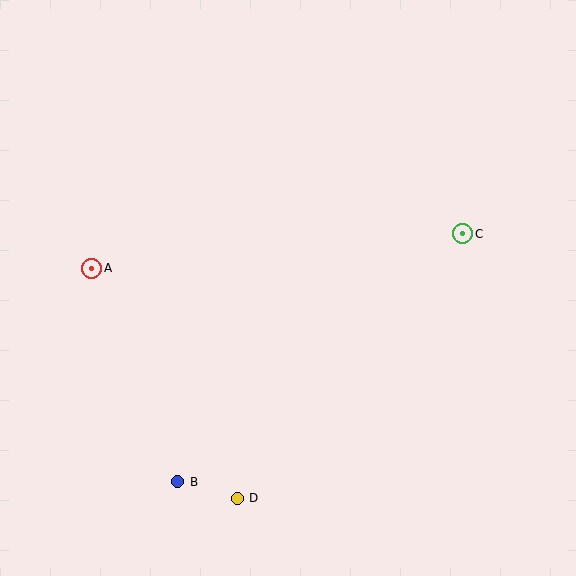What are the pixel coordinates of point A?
Point A is at (92, 268).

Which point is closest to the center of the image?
Point C at (463, 234) is closest to the center.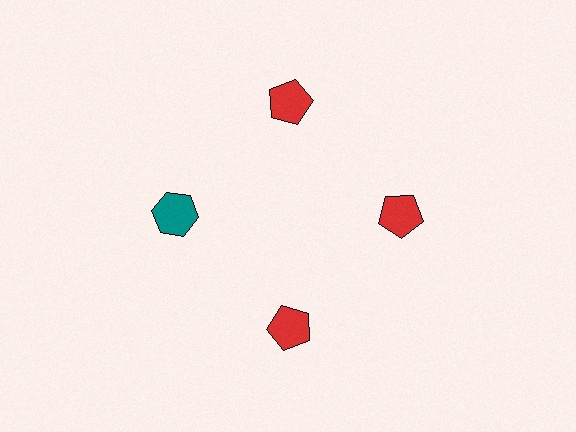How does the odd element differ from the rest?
It differs in both color (teal instead of red) and shape (hexagon instead of pentagon).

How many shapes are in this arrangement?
There are 4 shapes arranged in a ring pattern.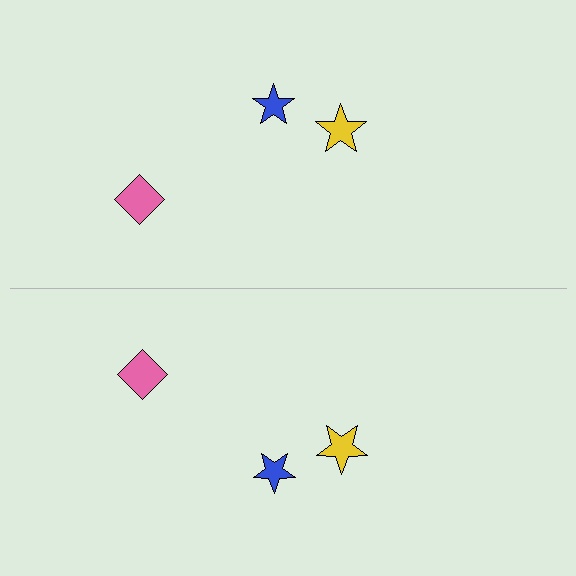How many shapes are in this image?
There are 6 shapes in this image.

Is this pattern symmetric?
Yes, this pattern has bilateral (reflection) symmetry.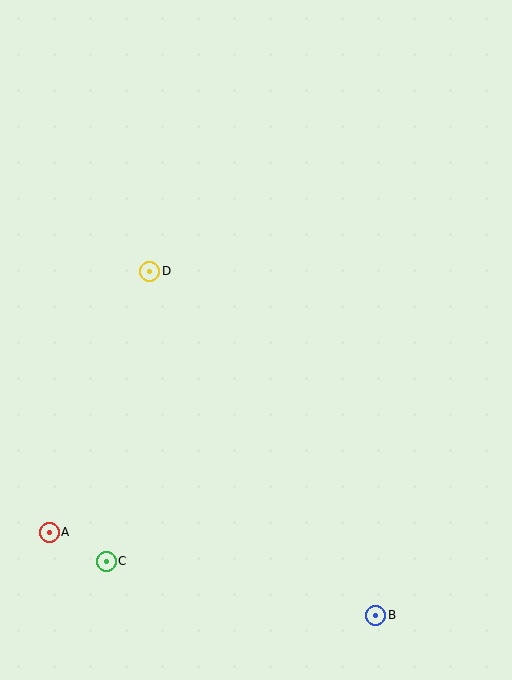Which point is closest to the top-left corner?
Point D is closest to the top-left corner.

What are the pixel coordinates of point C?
Point C is at (106, 561).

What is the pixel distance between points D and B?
The distance between D and B is 411 pixels.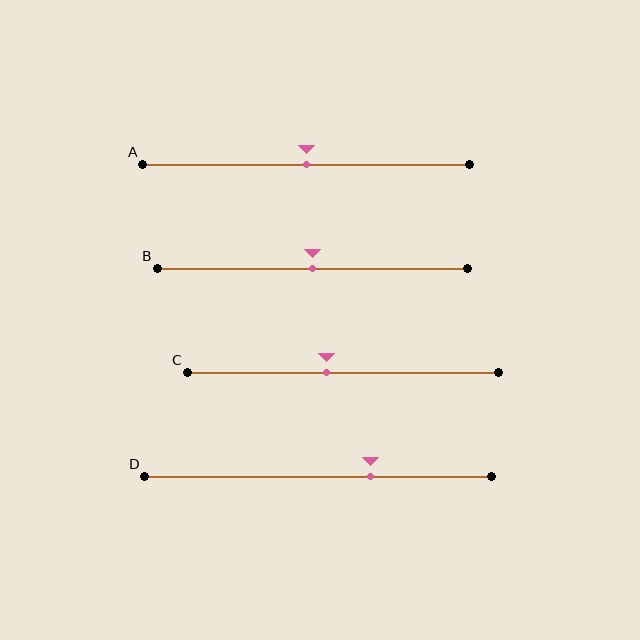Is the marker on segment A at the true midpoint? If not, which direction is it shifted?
Yes, the marker on segment A is at the true midpoint.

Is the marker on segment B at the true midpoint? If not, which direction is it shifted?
Yes, the marker on segment B is at the true midpoint.